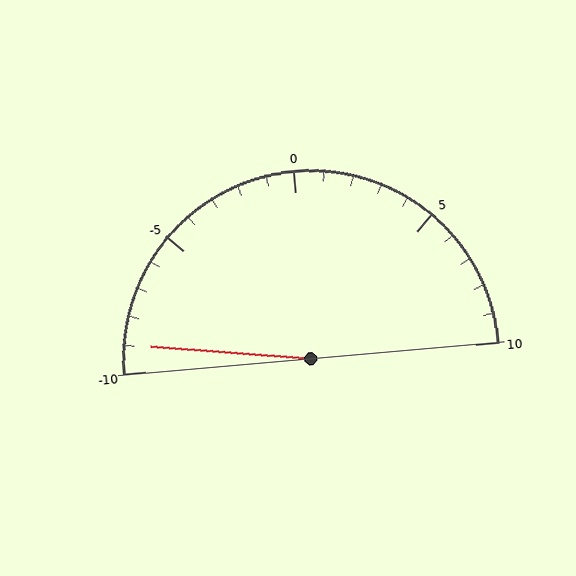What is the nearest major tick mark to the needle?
The nearest major tick mark is -10.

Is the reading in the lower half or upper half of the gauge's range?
The reading is in the lower half of the range (-10 to 10).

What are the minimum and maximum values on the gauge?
The gauge ranges from -10 to 10.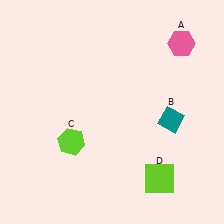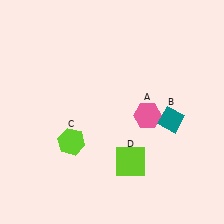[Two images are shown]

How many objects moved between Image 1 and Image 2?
2 objects moved between the two images.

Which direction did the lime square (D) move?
The lime square (D) moved left.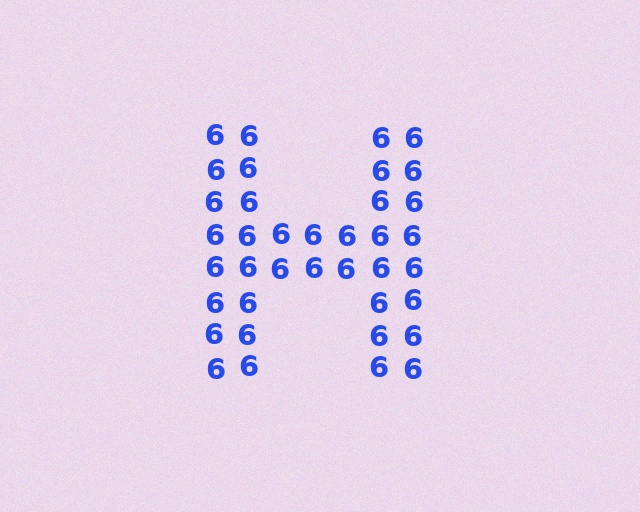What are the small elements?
The small elements are digit 6's.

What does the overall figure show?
The overall figure shows the letter H.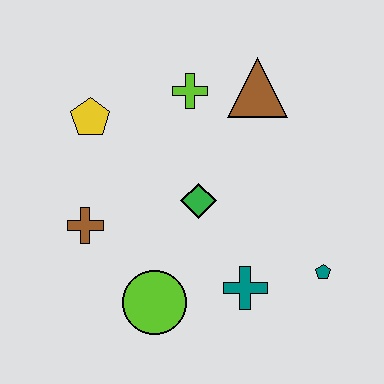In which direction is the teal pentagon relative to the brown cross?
The teal pentagon is to the right of the brown cross.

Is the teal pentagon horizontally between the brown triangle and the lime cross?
No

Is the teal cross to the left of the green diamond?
No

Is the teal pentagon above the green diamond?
No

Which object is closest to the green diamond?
The teal cross is closest to the green diamond.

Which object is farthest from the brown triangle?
The lime circle is farthest from the brown triangle.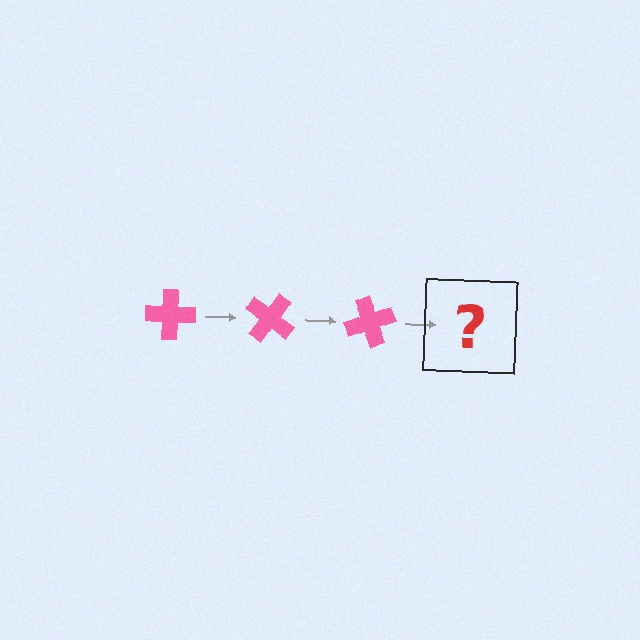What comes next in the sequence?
The next element should be a pink cross rotated 105 degrees.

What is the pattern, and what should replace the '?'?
The pattern is that the cross rotates 35 degrees each step. The '?' should be a pink cross rotated 105 degrees.